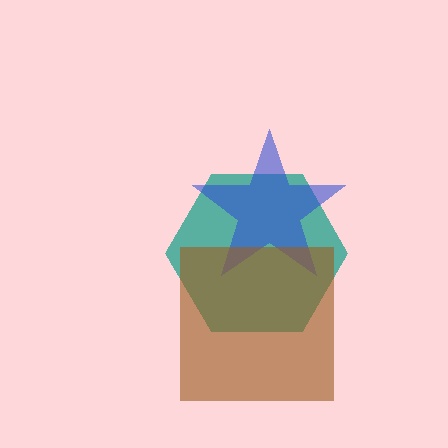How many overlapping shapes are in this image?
There are 3 overlapping shapes in the image.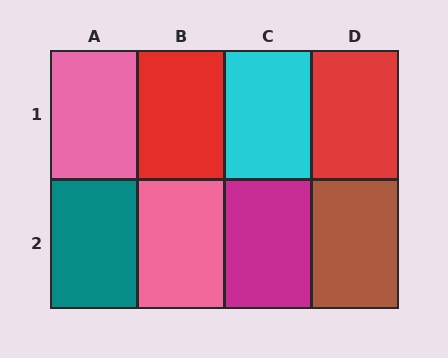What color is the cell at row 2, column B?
Pink.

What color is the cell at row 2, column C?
Magenta.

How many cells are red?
2 cells are red.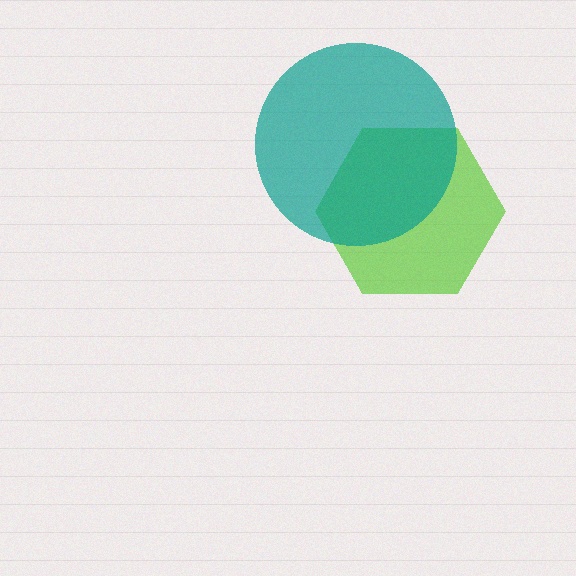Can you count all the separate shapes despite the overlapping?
Yes, there are 2 separate shapes.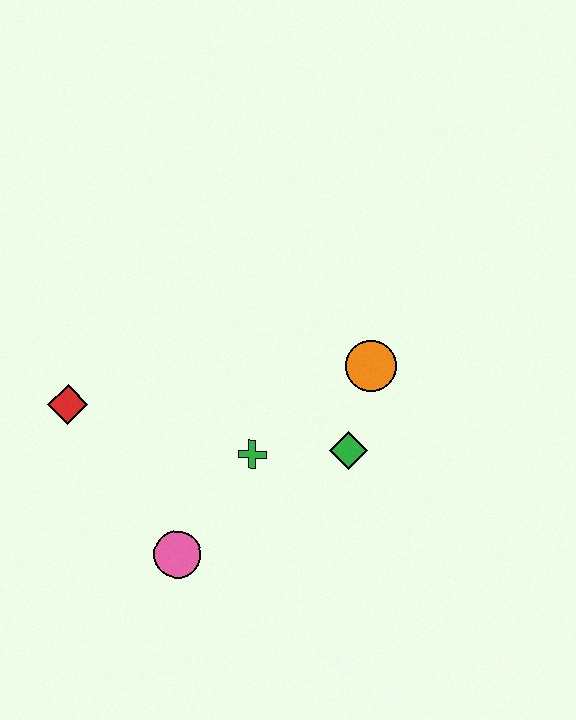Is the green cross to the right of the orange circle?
No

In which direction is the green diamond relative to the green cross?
The green diamond is to the right of the green cross.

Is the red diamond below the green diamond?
No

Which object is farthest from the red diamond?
The orange circle is farthest from the red diamond.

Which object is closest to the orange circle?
The green diamond is closest to the orange circle.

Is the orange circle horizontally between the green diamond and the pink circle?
No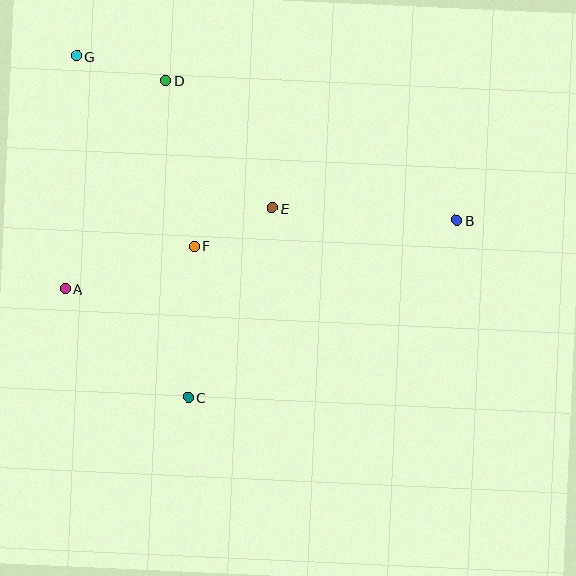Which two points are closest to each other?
Points E and F are closest to each other.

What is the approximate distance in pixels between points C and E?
The distance between C and E is approximately 207 pixels.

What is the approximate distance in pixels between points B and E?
The distance between B and E is approximately 185 pixels.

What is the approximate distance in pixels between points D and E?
The distance between D and E is approximately 166 pixels.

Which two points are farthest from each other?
Points B and G are farthest from each other.